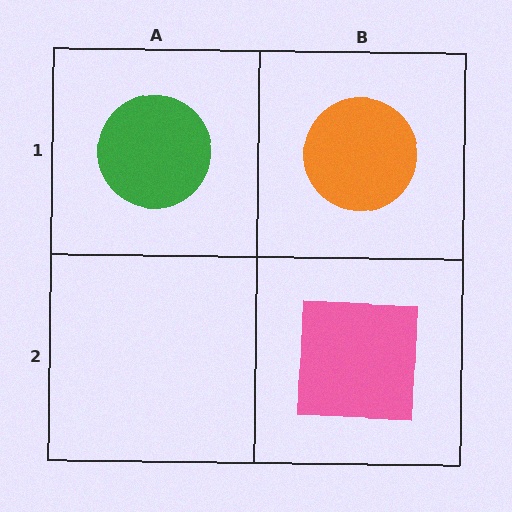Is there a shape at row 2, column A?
No, that cell is empty.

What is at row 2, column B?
A pink square.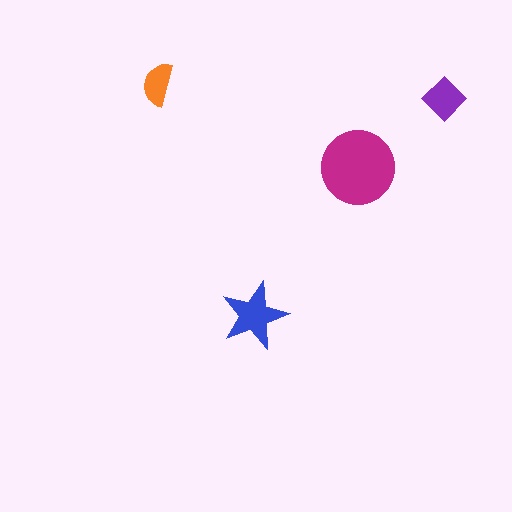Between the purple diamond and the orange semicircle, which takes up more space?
The purple diamond.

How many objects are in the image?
There are 4 objects in the image.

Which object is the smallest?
The orange semicircle.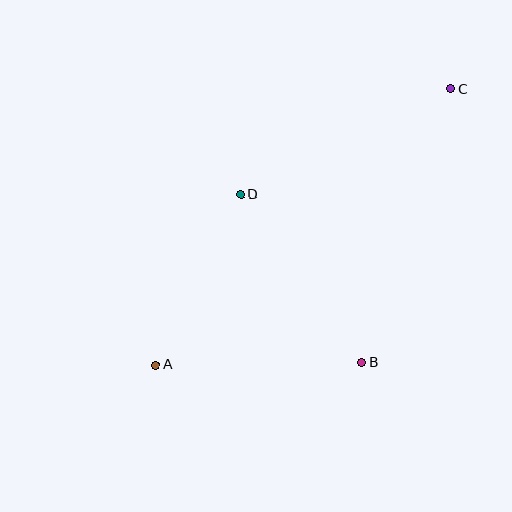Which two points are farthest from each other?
Points A and C are farthest from each other.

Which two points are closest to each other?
Points A and D are closest to each other.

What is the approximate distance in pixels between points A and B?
The distance between A and B is approximately 206 pixels.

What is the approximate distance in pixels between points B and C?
The distance between B and C is approximately 288 pixels.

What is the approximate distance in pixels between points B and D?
The distance between B and D is approximately 207 pixels.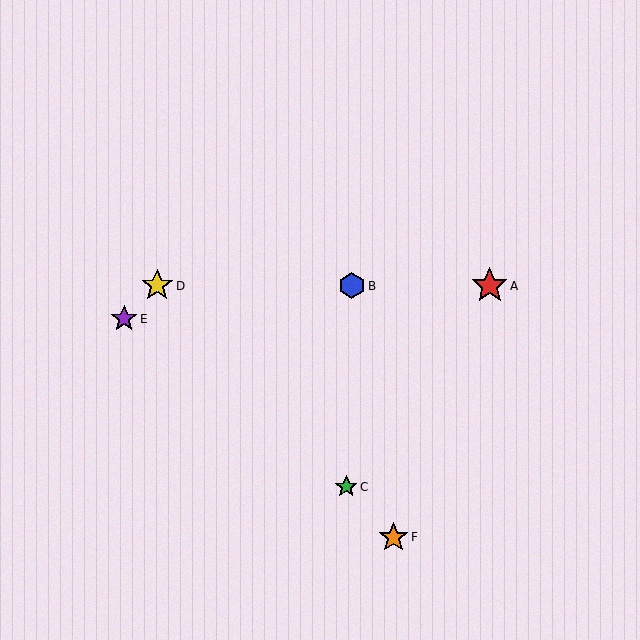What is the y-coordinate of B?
Object B is at y≈286.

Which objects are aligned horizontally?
Objects A, B, D are aligned horizontally.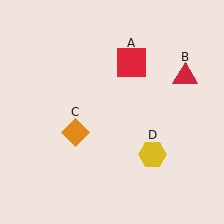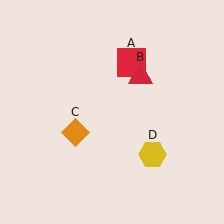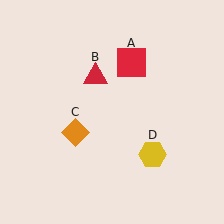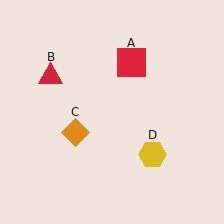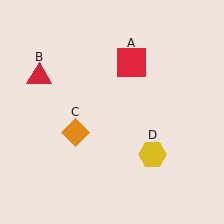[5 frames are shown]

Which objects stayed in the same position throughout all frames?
Red square (object A) and orange diamond (object C) and yellow hexagon (object D) remained stationary.